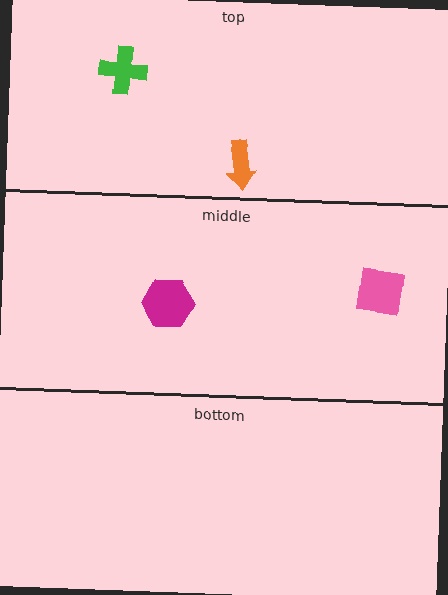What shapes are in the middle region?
The pink square, the magenta hexagon.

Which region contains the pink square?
The middle region.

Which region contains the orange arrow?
The top region.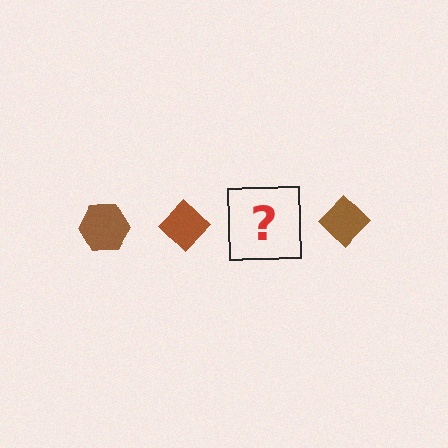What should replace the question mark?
The question mark should be replaced with a brown hexagon.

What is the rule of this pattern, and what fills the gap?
The rule is that the pattern cycles through hexagon, diamond shapes in brown. The gap should be filled with a brown hexagon.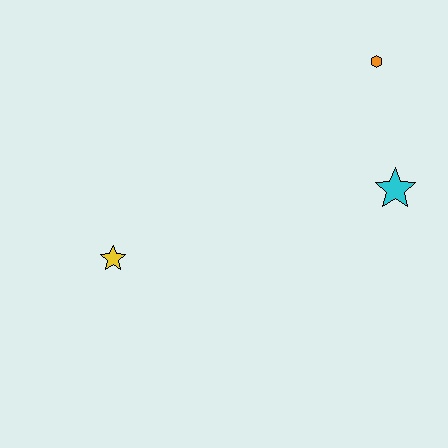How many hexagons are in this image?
There is 1 hexagon.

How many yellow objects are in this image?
There is 1 yellow object.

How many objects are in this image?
There are 3 objects.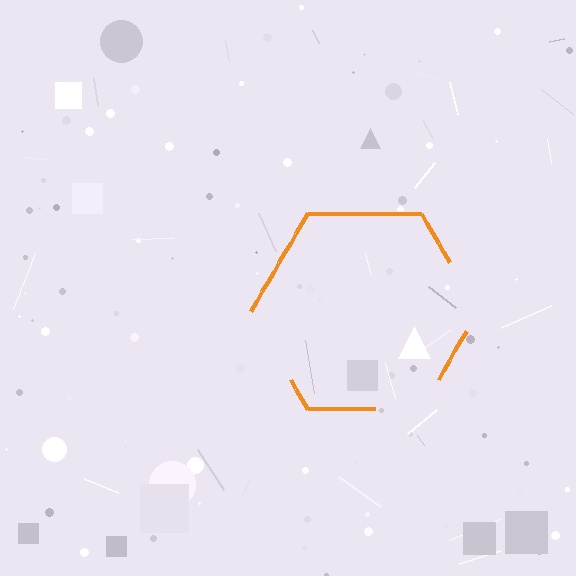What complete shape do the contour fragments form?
The contour fragments form a hexagon.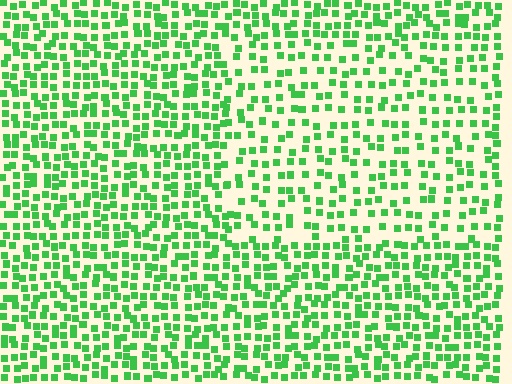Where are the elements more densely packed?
The elements are more densely packed outside the rectangle boundary.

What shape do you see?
I see a rectangle.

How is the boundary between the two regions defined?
The boundary is defined by a change in element density (approximately 1.7x ratio). All elements are the same color, size, and shape.